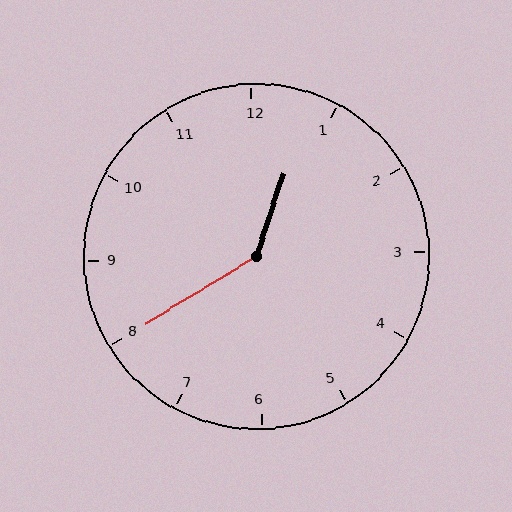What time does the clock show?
12:40.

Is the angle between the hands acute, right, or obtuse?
It is obtuse.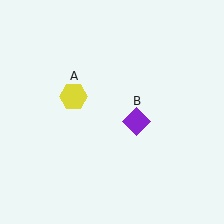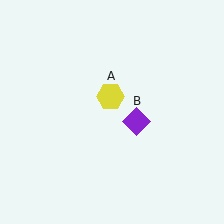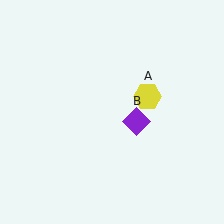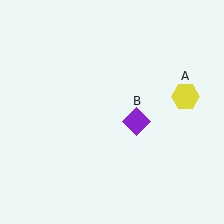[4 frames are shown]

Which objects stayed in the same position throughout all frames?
Purple diamond (object B) remained stationary.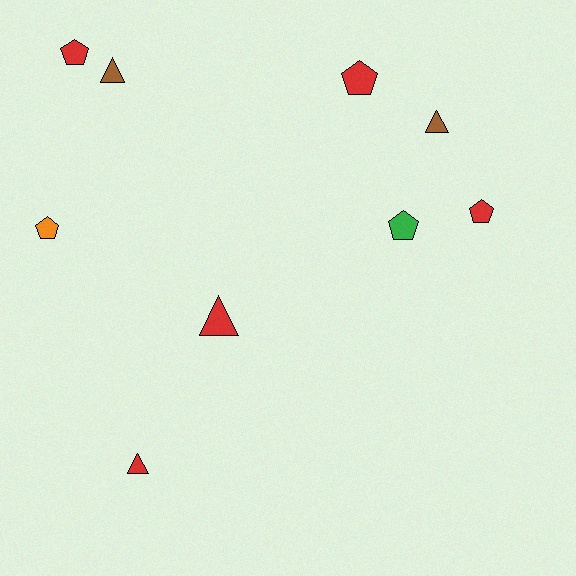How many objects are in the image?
There are 9 objects.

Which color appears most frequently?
Red, with 5 objects.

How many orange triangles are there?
There are no orange triangles.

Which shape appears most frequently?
Pentagon, with 5 objects.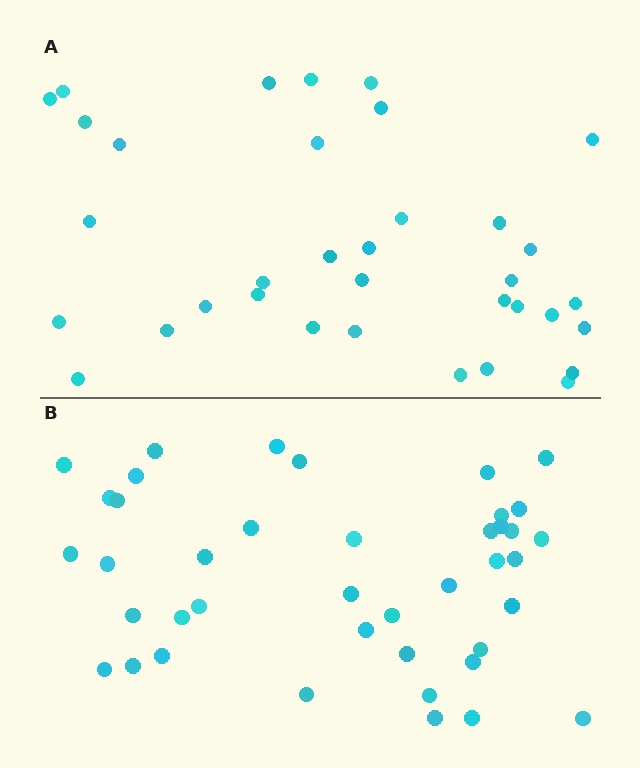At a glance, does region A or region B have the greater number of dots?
Region B (the bottom region) has more dots.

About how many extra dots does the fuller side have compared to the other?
Region B has about 6 more dots than region A.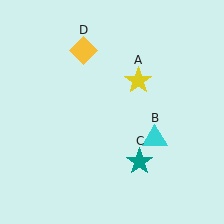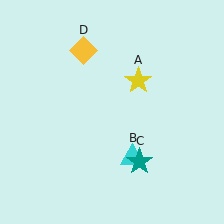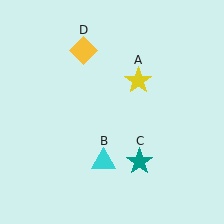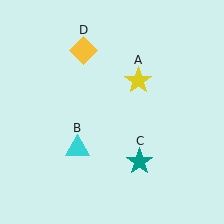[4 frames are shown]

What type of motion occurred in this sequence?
The cyan triangle (object B) rotated clockwise around the center of the scene.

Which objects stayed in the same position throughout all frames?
Yellow star (object A) and teal star (object C) and yellow diamond (object D) remained stationary.